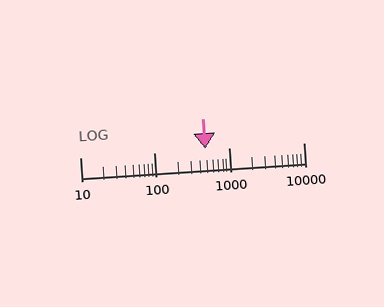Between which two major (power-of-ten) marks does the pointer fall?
The pointer is between 100 and 1000.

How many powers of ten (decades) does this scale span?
The scale spans 3 decades, from 10 to 10000.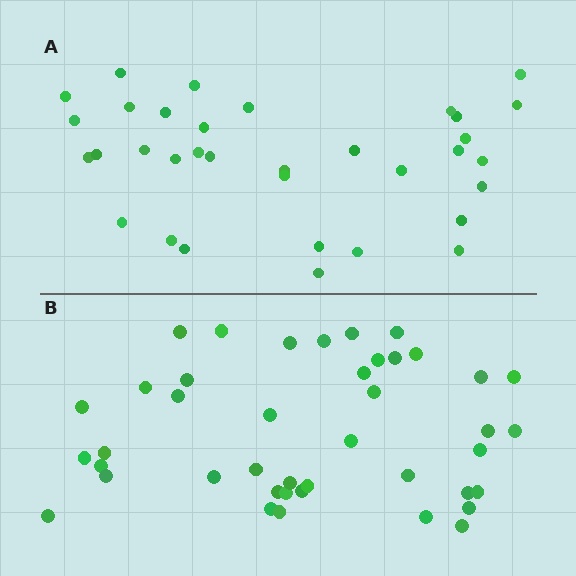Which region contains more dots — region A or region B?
Region B (the bottom region) has more dots.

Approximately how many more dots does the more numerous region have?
Region B has roughly 8 or so more dots than region A.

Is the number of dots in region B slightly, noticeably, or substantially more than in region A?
Region B has only slightly more — the two regions are fairly close. The ratio is roughly 1.2 to 1.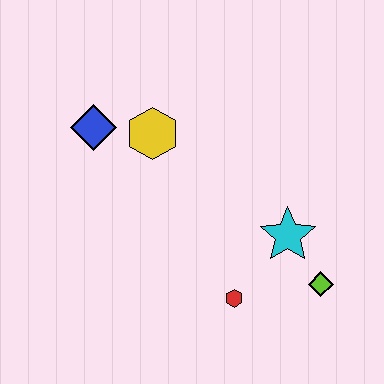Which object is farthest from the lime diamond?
The blue diamond is farthest from the lime diamond.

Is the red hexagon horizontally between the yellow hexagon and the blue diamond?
No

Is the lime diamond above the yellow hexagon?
No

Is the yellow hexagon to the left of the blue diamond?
No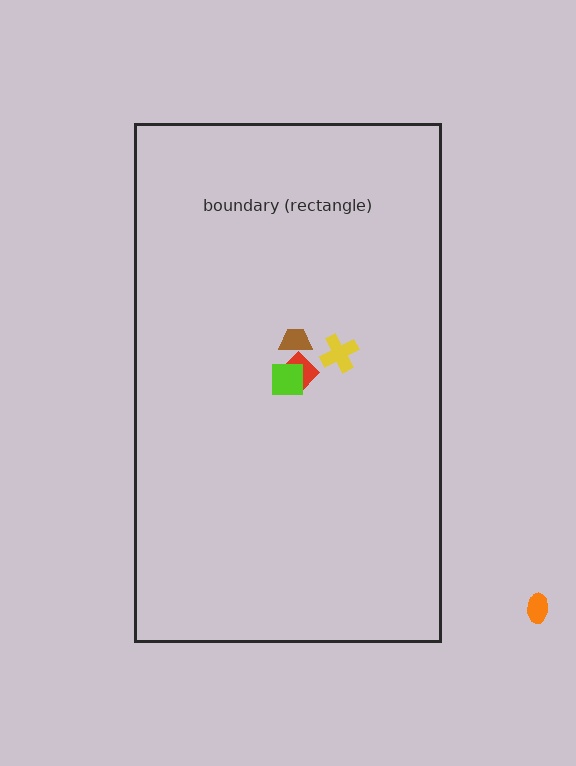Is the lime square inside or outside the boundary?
Inside.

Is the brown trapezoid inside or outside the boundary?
Inside.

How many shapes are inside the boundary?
4 inside, 1 outside.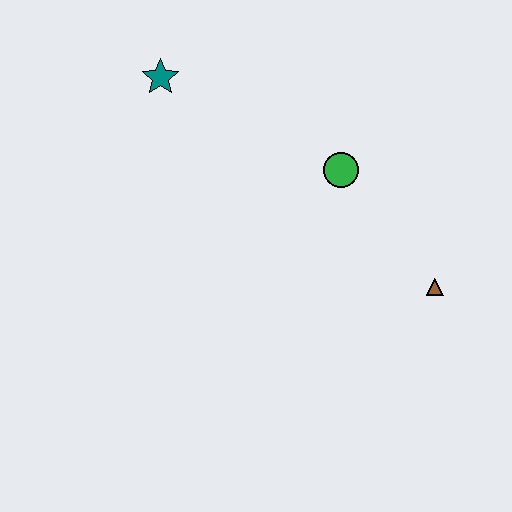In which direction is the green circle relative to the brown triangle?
The green circle is above the brown triangle.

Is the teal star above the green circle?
Yes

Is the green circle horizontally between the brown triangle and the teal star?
Yes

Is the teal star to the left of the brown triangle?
Yes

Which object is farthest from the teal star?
The brown triangle is farthest from the teal star.